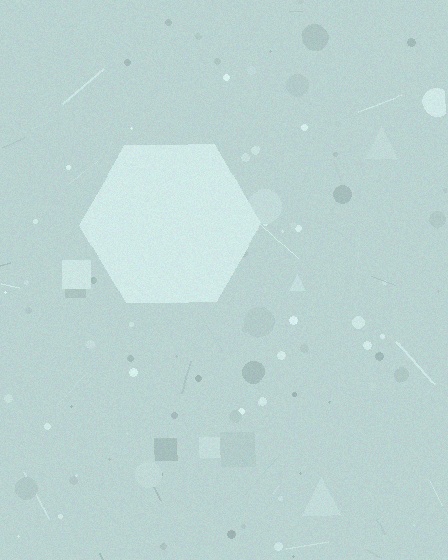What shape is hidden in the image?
A hexagon is hidden in the image.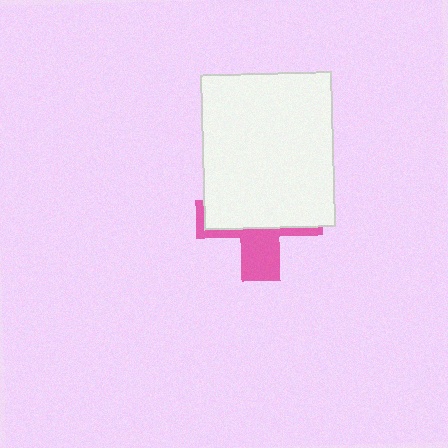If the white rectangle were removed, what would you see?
You would see the complete pink cross.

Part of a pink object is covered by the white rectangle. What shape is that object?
It is a cross.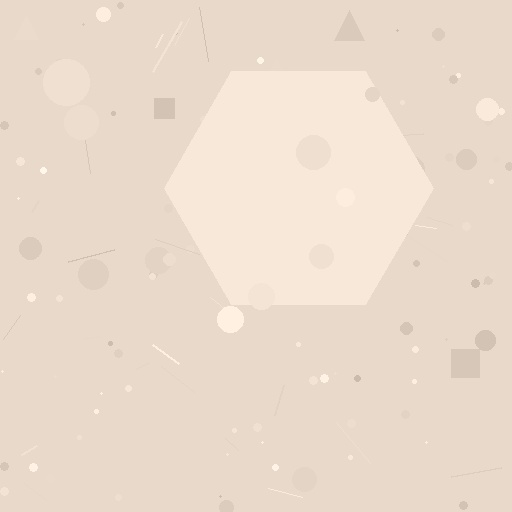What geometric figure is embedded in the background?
A hexagon is embedded in the background.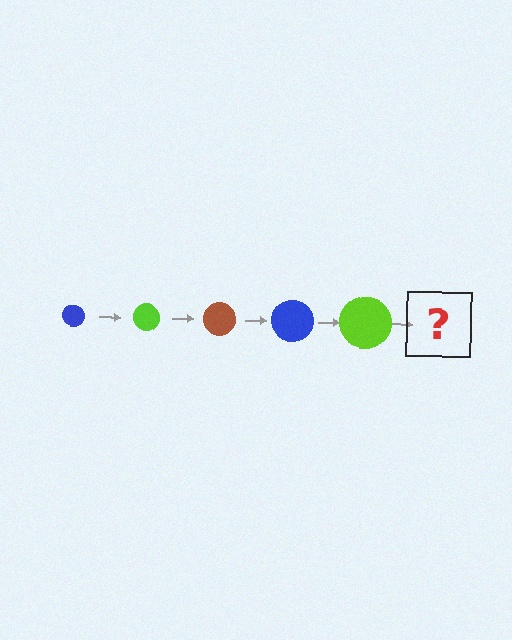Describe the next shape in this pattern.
It should be a brown circle, larger than the previous one.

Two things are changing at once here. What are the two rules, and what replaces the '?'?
The two rules are that the circle grows larger each step and the color cycles through blue, lime, and brown. The '?' should be a brown circle, larger than the previous one.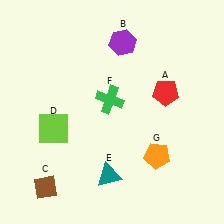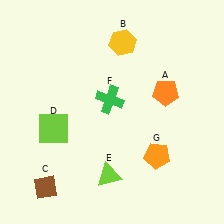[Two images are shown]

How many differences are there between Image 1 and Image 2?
There are 3 differences between the two images.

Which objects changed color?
A changed from red to orange. B changed from purple to yellow. E changed from teal to lime.